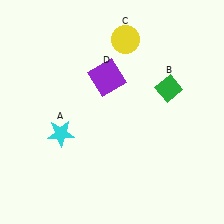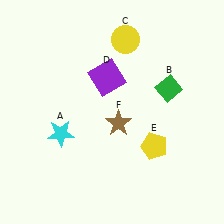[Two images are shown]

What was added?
A yellow pentagon (E), a brown star (F) were added in Image 2.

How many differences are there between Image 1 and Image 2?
There are 2 differences between the two images.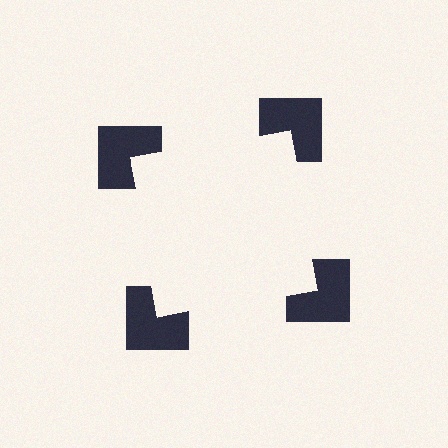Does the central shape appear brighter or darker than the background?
It typically appears slightly brighter than the background, even though no actual brightness change is drawn.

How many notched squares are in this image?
There are 4 — one at each vertex of the illusory square.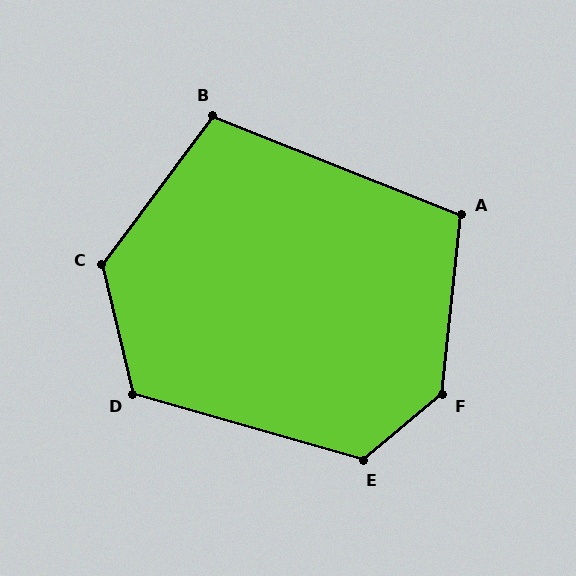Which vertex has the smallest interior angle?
B, at approximately 105 degrees.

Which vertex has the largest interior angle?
F, at approximately 135 degrees.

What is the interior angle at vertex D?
Approximately 120 degrees (obtuse).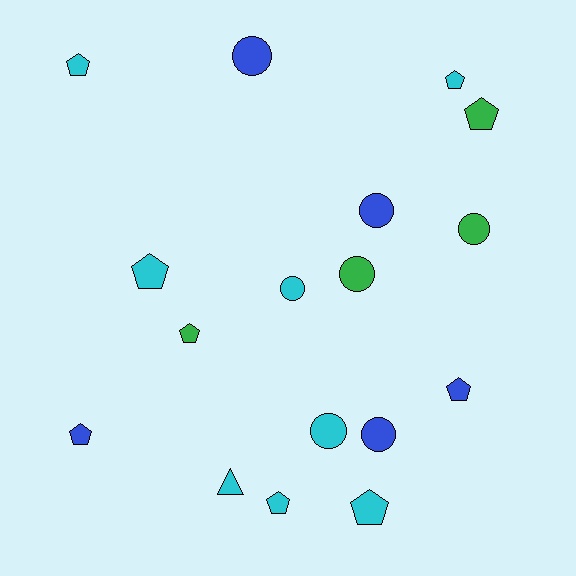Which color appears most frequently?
Cyan, with 8 objects.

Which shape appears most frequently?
Pentagon, with 9 objects.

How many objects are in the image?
There are 17 objects.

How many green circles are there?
There are 2 green circles.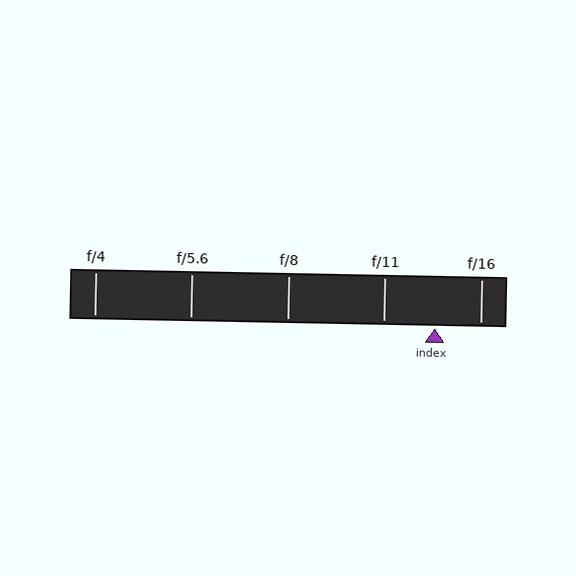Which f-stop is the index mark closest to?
The index mark is closest to f/16.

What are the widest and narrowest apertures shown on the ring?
The widest aperture shown is f/4 and the narrowest is f/16.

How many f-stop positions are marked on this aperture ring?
There are 5 f-stop positions marked.